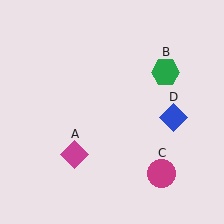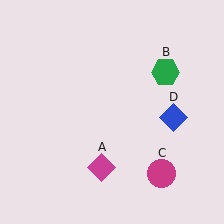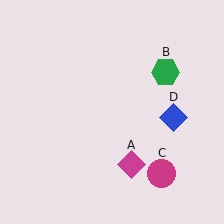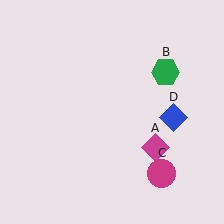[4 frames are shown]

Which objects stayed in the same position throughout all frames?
Green hexagon (object B) and magenta circle (object C) and blue diamond (object D) remained stationary.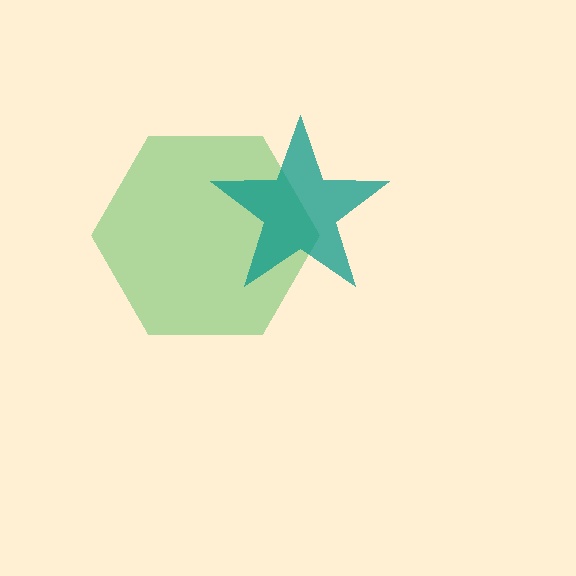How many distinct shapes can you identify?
There are 2 distinct shapes: a green hexagon, a teal star.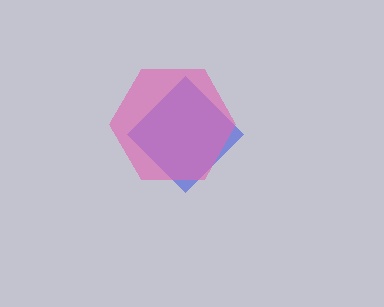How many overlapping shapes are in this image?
There are 2 overlapping shapes in the image.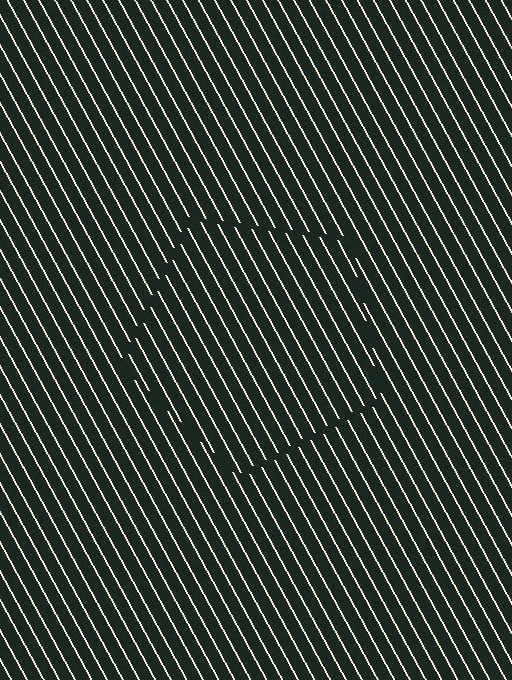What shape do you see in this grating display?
An illusory pentagon. The interior of the shape contains the same grating, shifted by half a period — the contour is defined by the phase discontinuity where line-ends from the inner and outer gratings abut.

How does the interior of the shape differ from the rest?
The interior of the shape contains the same grating, shifted by half a period — the contour is defined by the phase discontinuity where line-ends from the inner and outer gratings abut.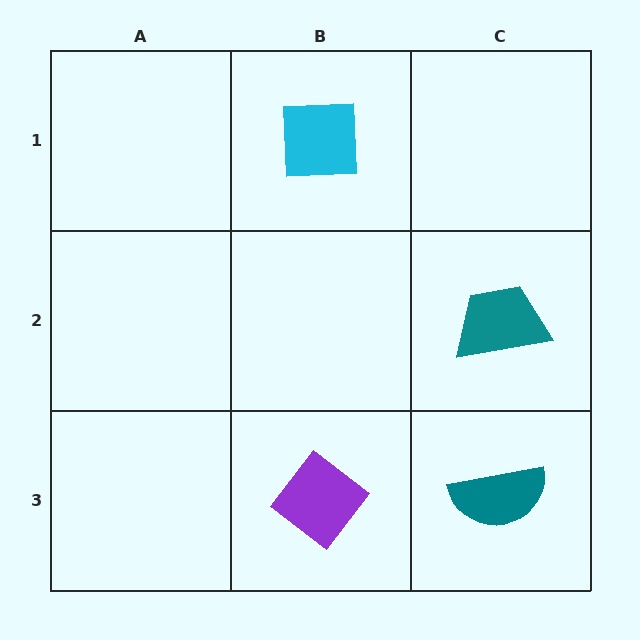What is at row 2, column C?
A teal trapezoid.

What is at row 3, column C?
A teal semicircle.